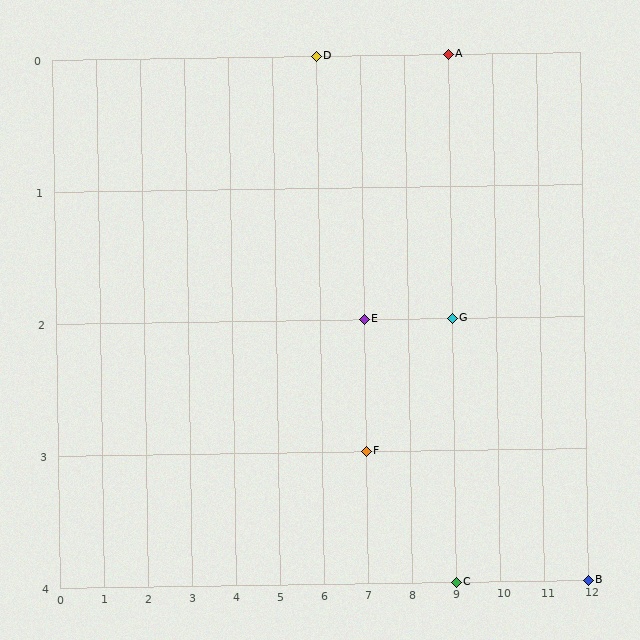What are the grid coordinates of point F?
Point F is at grid coordinates (7, 3).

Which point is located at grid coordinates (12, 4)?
Point B is at (12, 4).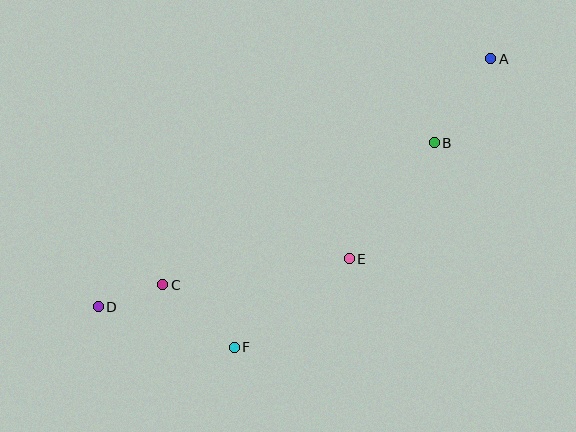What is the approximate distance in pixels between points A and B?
The distance between A and B is approximately 101 pixels.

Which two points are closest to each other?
Points C and D are closest to each other.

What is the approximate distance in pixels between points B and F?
The distance between B and F is approximately 286 pixels.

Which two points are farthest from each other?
Points A and D are farthest from each other.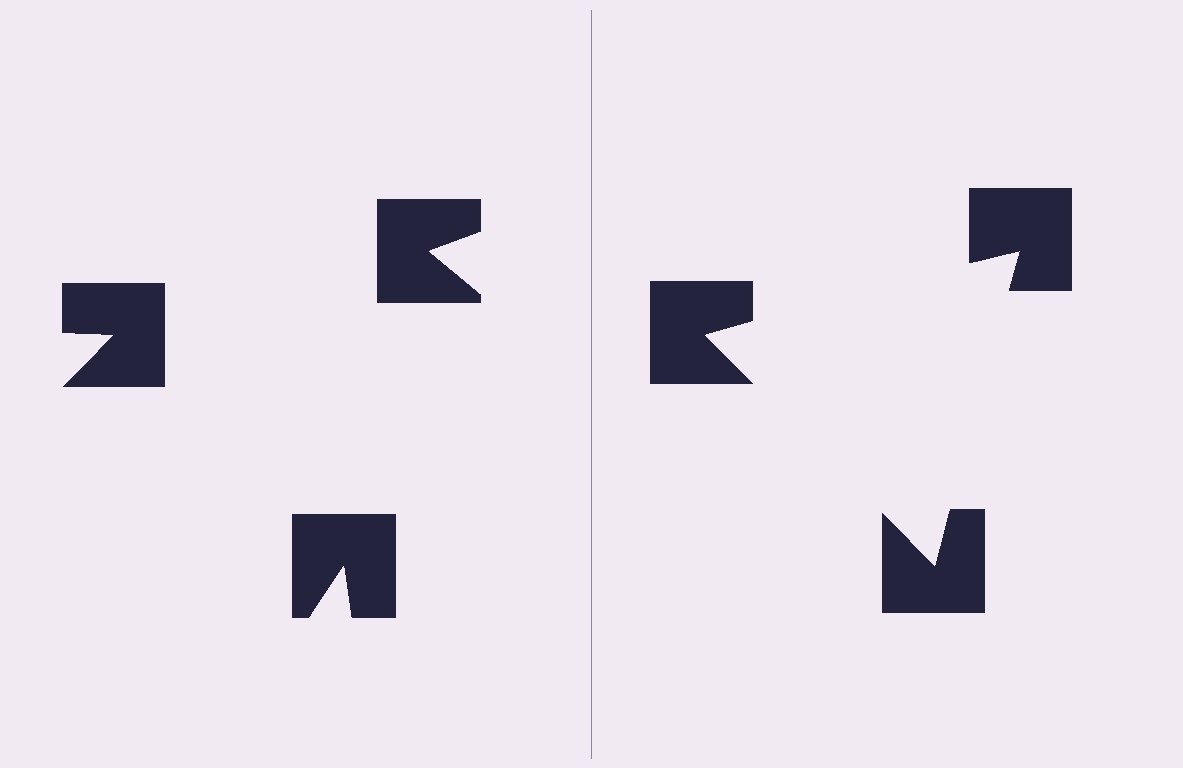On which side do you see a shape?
An illusory triangle appears on the right side. On the left side the wedge cuts are rotated, so no coherent shape forms.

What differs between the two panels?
The notched squares are positioned identically on both sides; only the wedge orientations differ. On the right they align to a triangle; on the left they are misaligned.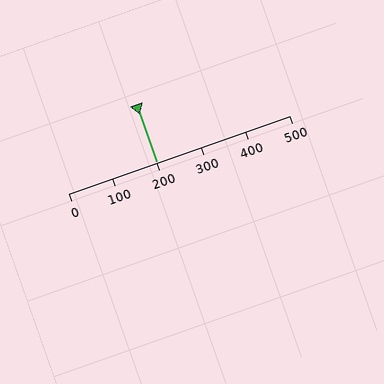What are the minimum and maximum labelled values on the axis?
The axis runs from 0 to 500.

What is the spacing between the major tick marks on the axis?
The major ticks are spaced 100 apart.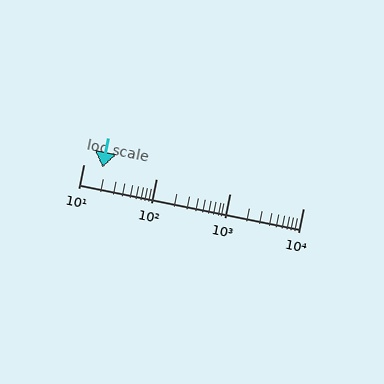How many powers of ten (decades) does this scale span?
The scale spans 3 decades, from 10 to 10000.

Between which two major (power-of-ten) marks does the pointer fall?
The pointer is between 10 and 100.